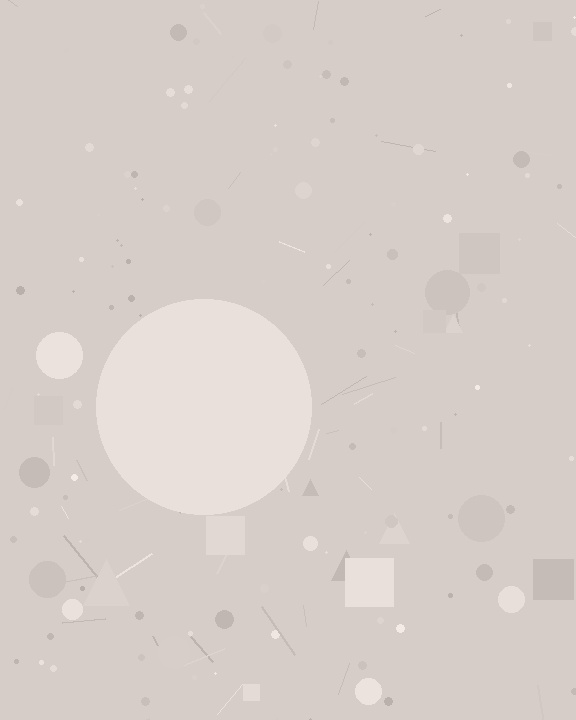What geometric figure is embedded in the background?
A circle is embedded in the background.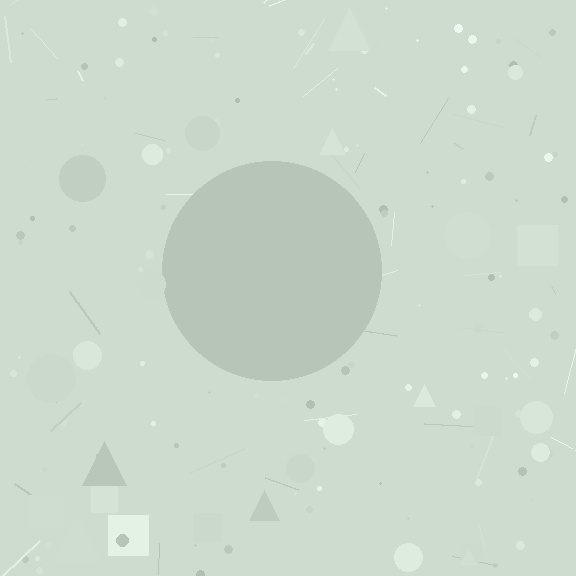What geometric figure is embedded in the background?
A circle is embedded in the background.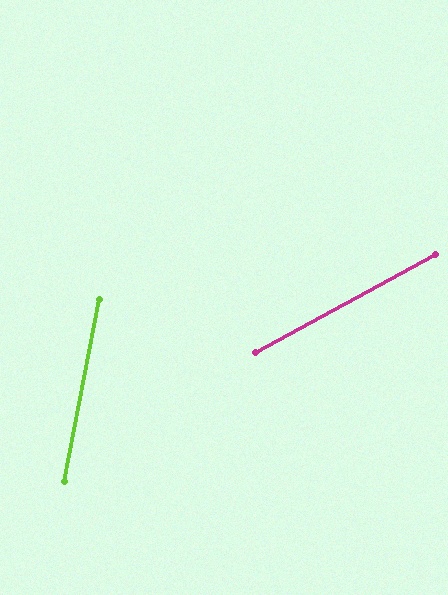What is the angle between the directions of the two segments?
Approximately 50 degrees.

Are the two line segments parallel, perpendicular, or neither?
Neither parallel nor perpendicular — they differ by about 50°.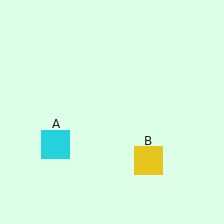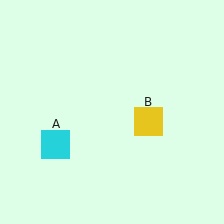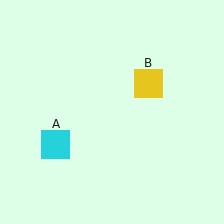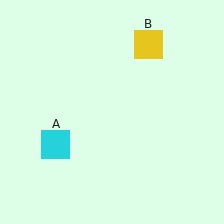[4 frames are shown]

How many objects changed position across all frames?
1 object changed position: yellow square (object B).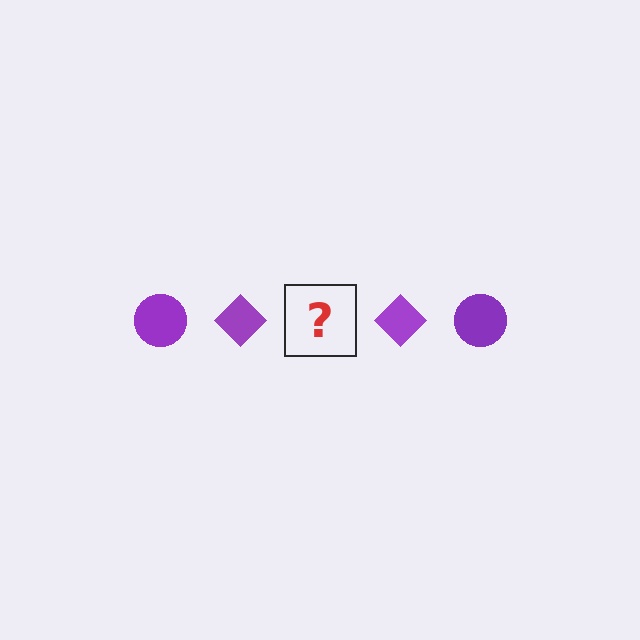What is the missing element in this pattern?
The missing element is a purple circle.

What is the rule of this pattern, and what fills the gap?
The rule is that the pattern cycles through circle, diamond shapes in purple. The gap should be filled with a purple circle.